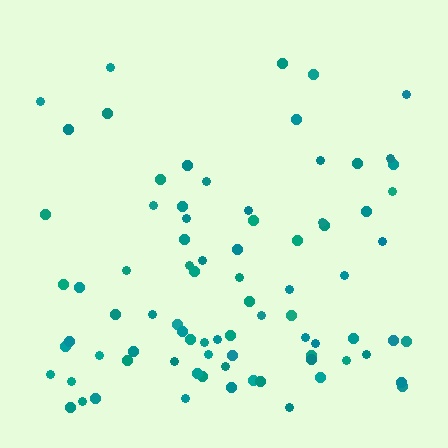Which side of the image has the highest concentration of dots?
The bottom.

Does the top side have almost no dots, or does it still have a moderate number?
Still a moderate number, just noticeably fewer than the bottom.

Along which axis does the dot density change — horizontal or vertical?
Vertical.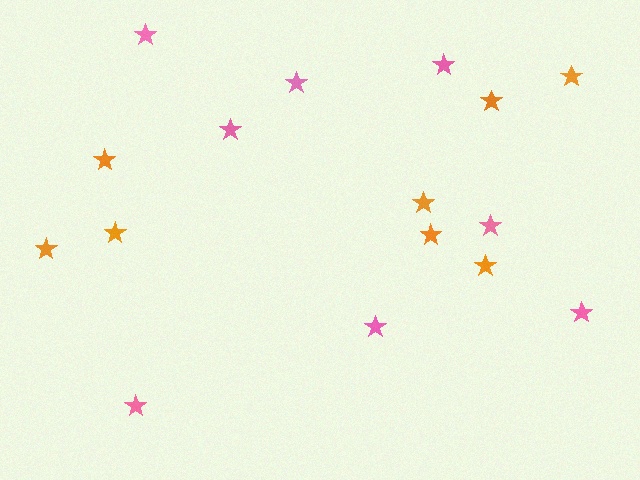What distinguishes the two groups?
There are 2 groups: one group of pink stars (8) and one group of orange stars (8).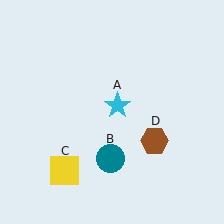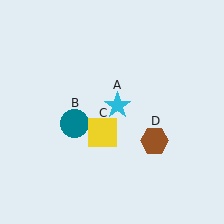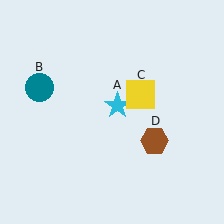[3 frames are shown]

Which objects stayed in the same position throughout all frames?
Cyan star (object A) and brown hexagon (object D) remained stationary.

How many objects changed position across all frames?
2 objects changed position: teal circle (object B), yellow square (object C).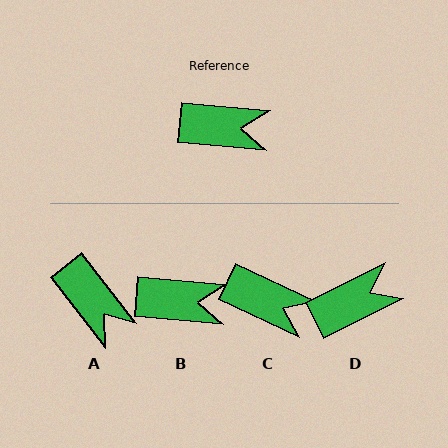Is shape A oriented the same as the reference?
No, it is off by about 47 degrees.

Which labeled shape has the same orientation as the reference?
B.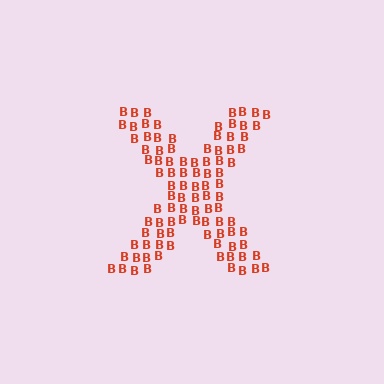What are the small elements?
The small elements are letter B's.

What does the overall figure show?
The overall figure shows the letter X.